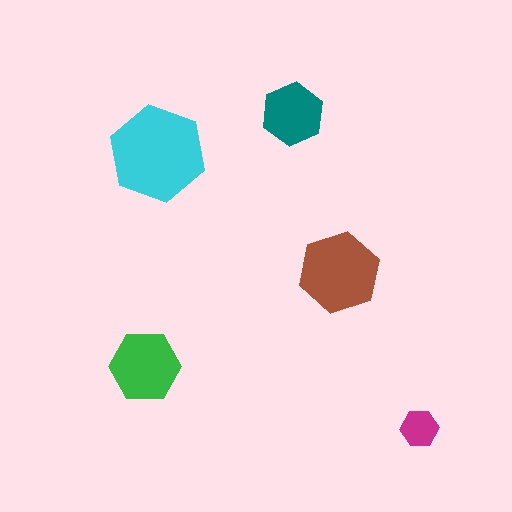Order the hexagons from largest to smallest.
the cyan one, the brown one, the green one, the teal one, the magenta one.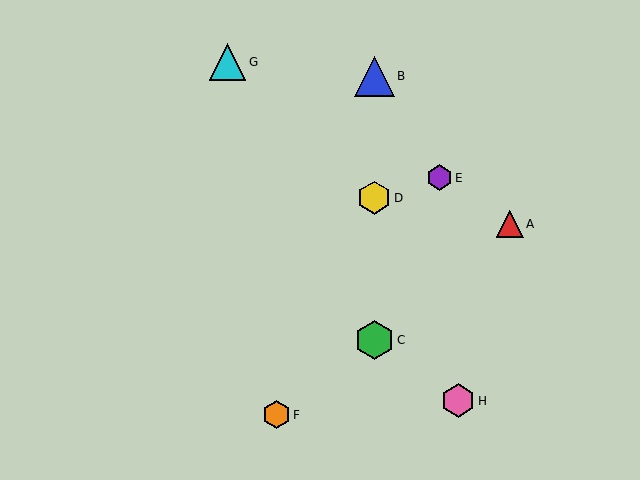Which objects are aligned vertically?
Objects B, C, D are aligned vertically.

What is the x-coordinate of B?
Object B is at x≈374.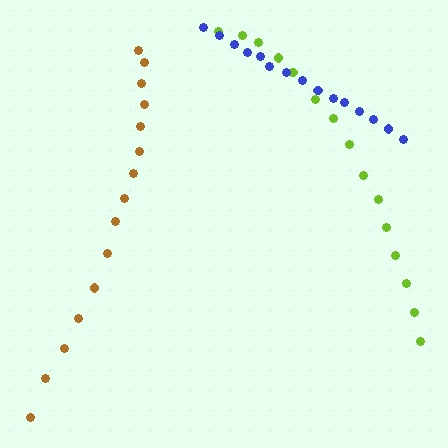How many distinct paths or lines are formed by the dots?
There are 3 distinct paths.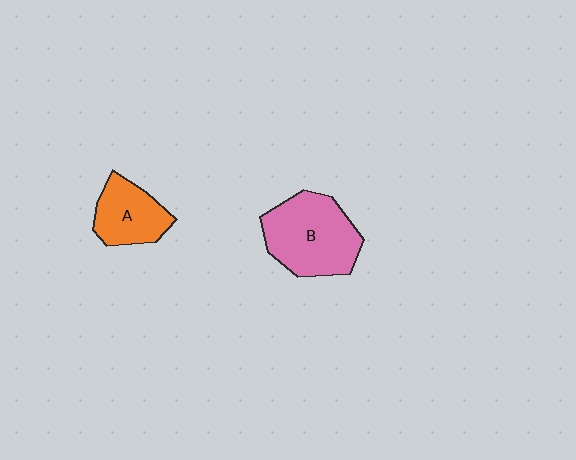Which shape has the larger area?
Shape B (pink).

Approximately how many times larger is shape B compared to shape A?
Approximately 1.6 times.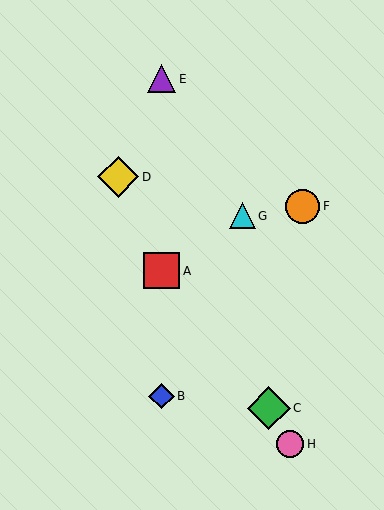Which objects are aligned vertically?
Objects A, B, E are aligned vertically.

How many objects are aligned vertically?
3 objects (A, B, E) are aligned vertically.